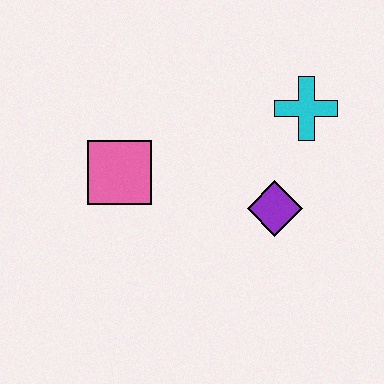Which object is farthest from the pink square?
The cyan cross is farthest from the pink square.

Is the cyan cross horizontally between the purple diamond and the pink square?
No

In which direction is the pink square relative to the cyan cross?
The pink square is to the left of the cyan cross.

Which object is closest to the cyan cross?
The purple diamond is closest to the cyan cross.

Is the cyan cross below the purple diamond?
No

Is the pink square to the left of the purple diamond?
Yes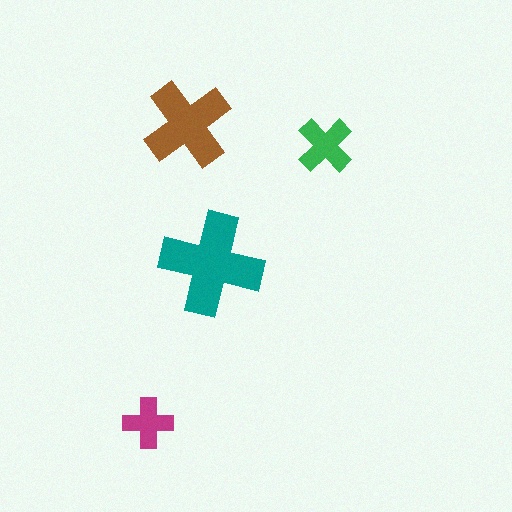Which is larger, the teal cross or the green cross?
The teal one.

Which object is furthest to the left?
The magenta cross is leftmost.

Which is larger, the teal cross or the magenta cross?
The teal one.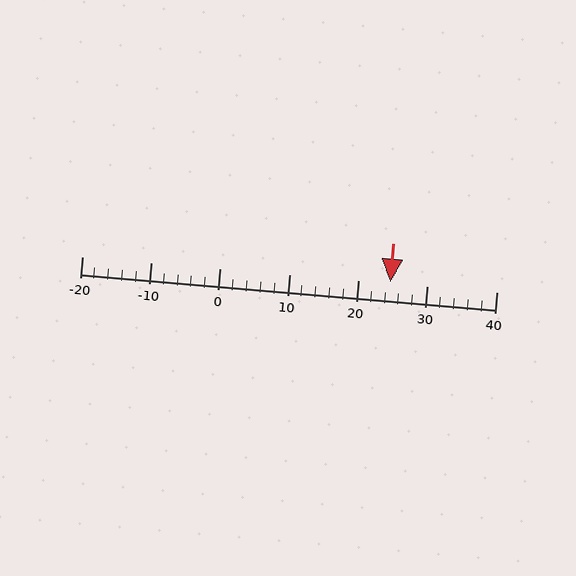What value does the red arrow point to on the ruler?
The red arrow points to approximately 25.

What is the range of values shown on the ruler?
The ruler shows values from -20 to 40.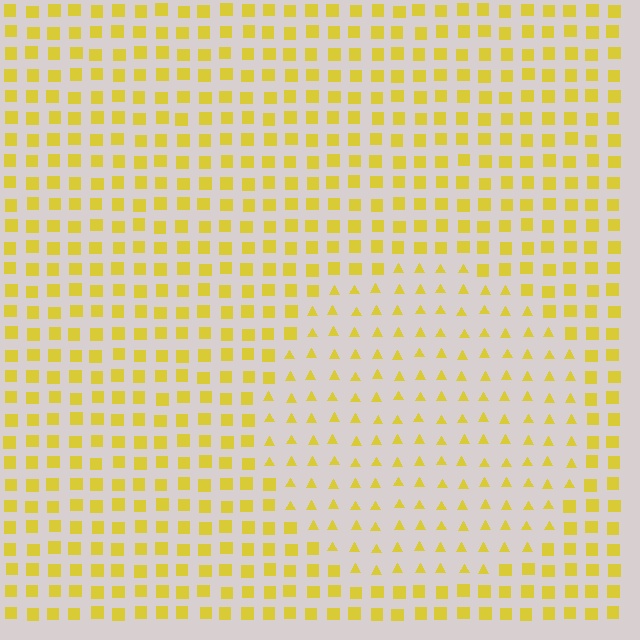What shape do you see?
I see a circle.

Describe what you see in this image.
The image is filled with small yellow elements arranged in a uniform grid. A circle-shaped region contains triangles, while the surrounding area contains squares. The boundary is defined purely by the change in element shape.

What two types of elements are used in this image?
The image uses triangles inside the circle region and squares outside it.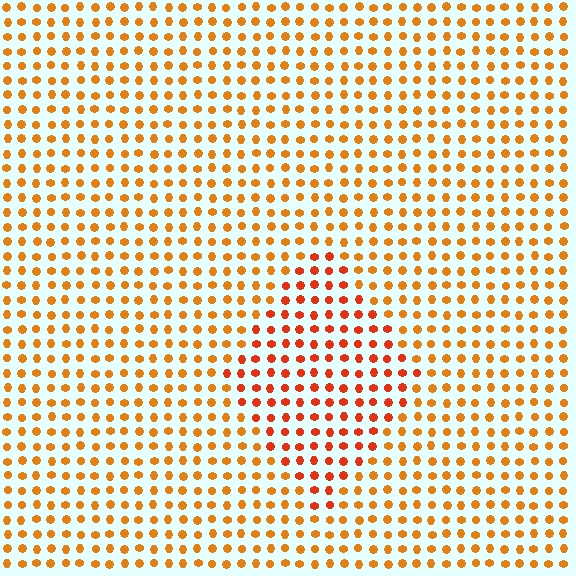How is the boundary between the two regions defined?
The boundary is defined purely by a slight shift in hue (about 23 degrees). Spacing, size, and orientation are identical on both sides.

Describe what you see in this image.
The image is filled with small orange elements in a uniform arrangement. A diamond-shaped region is visible where the elements are tinted to a slightly different hue, forming a subtle color boundary.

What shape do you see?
I see a diamond.